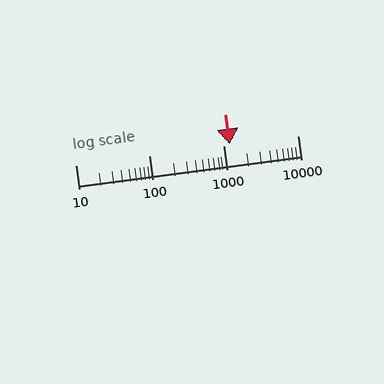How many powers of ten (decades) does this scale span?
The scale spans 3 decades, from 10 to 10000.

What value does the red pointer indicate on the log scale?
The pointer indicates approximately 1200.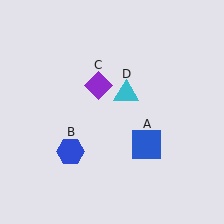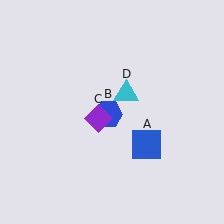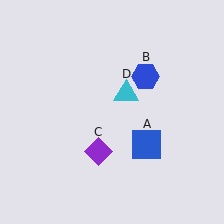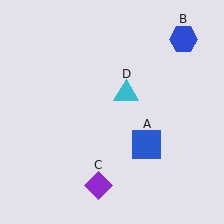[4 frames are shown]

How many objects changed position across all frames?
2 objects changed position: blue hexagon (object B), purple diamond (object C).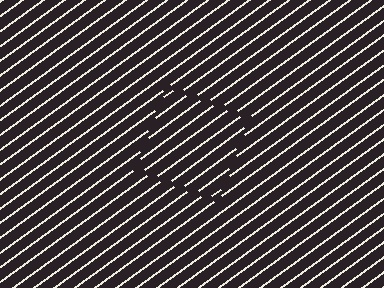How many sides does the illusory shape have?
4 sides — the line-ends trace a square.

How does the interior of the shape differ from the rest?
The interior of the shape contains the same grating, shifted by half a period — the contour is defined by the phase discontinuity where line-ends from the inner and outer gratings abut.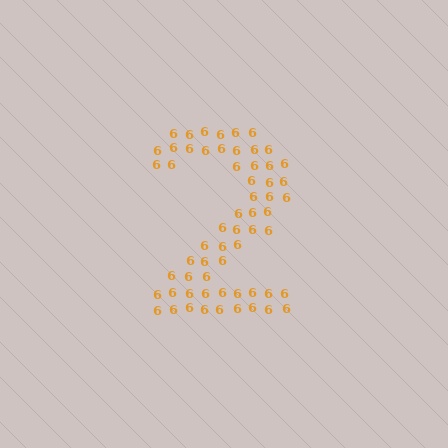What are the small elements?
The small elements are digit 6's.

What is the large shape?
The large shape is the digit 2.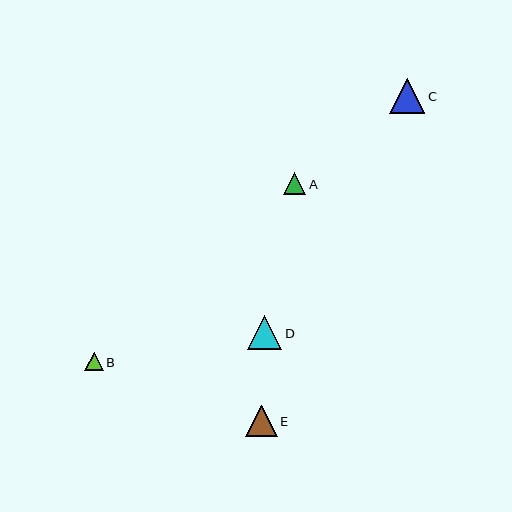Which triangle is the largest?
Triangle C is the largest with a size of approximately 35 pixels.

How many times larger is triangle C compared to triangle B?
Triangle C is approximately 1.9 times the size of triangle B.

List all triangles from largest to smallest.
From largest to smallest: C, D, E, A, B.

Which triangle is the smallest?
Triangle B is the smallest with a size of approximately 18 pixels.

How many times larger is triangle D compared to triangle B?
Triangle D is approximately 1.8 times the size of triangle B.